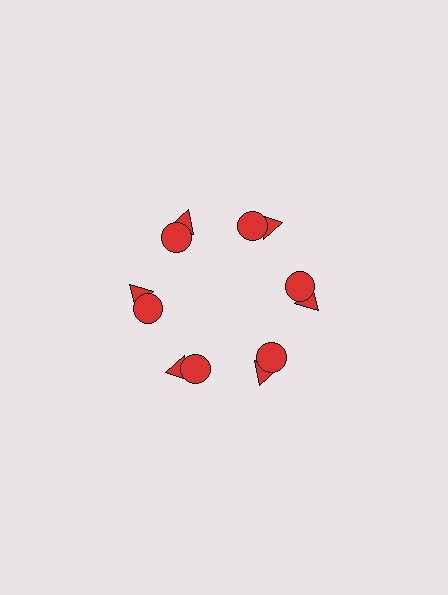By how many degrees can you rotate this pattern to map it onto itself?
The pattern maps onto itself every 60 degrees of rotation.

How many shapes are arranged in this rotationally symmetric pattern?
There are 12 shapes, arranged in 6 groups of 2.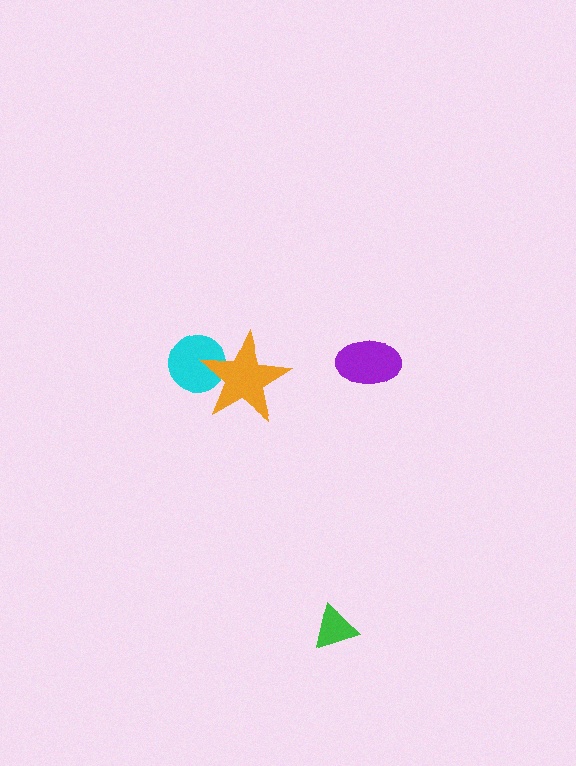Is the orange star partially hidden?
No, no other shape covers it.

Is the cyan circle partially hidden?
Yes, it is partially covered by another shape.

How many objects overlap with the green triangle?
0 objects overlap with the green triangle.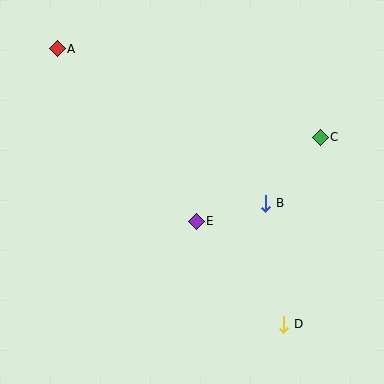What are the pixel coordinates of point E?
Point E is at (196, 221).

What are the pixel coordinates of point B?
Point B is at (266, 203).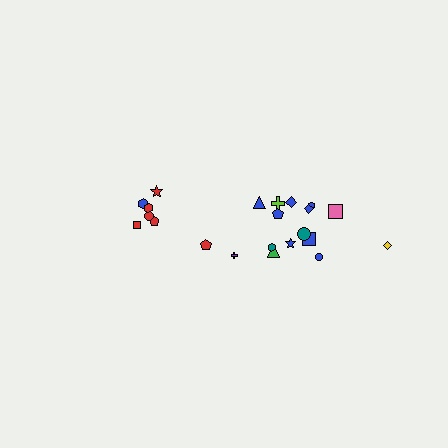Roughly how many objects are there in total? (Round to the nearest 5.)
Roughly 20 objects in total.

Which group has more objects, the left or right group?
The right group.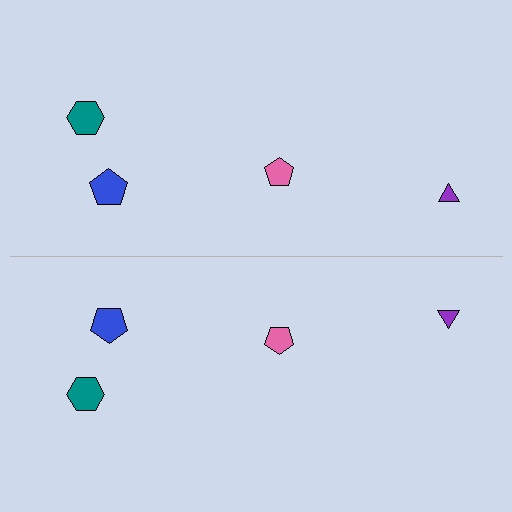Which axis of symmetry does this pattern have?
The pattern has a horizontal axis of symmetry running through the center of the image.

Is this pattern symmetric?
Yes, this pattern has bilateral (reflection) symmetry.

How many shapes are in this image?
There are 8 shapes in this image.